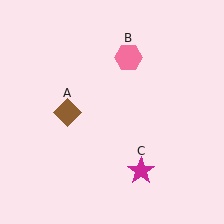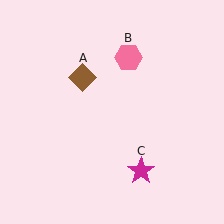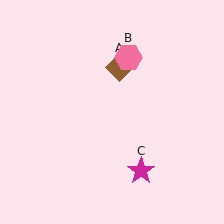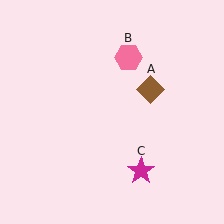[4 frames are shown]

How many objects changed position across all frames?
1 object changed position: brown diamond (object A).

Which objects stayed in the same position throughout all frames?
Pink hexagon (object B) and magenta star (object C) remained stationary.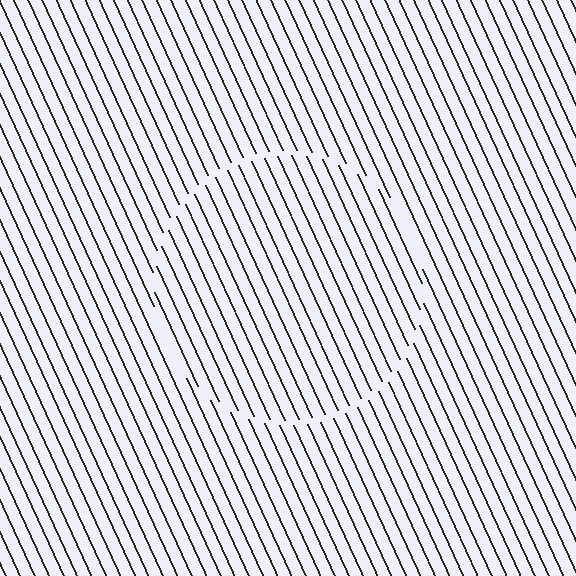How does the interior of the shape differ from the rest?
The interior of the shape contains the same grating, shifted by half a period — the contour is defined by the phase discontinuity where line-ends from the inner and outer gratings abut.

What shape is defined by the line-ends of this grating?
An illusory circle. The interior of the shape contains the same grating, shifted by half a period — the contour is defined by the phase discontinuity where line-ends from the inner and outer gratings abut.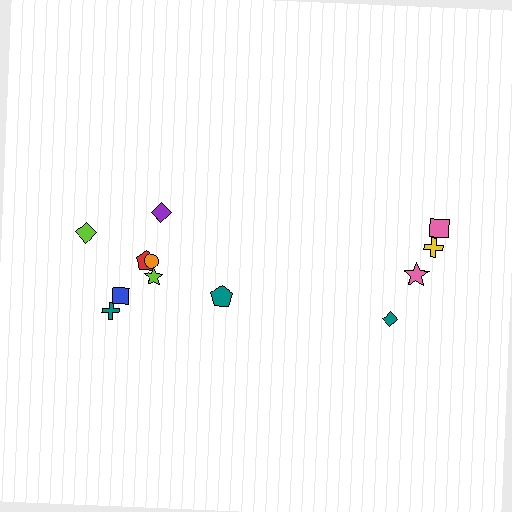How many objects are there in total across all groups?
There are 12 objects.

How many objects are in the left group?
There are 8 objects.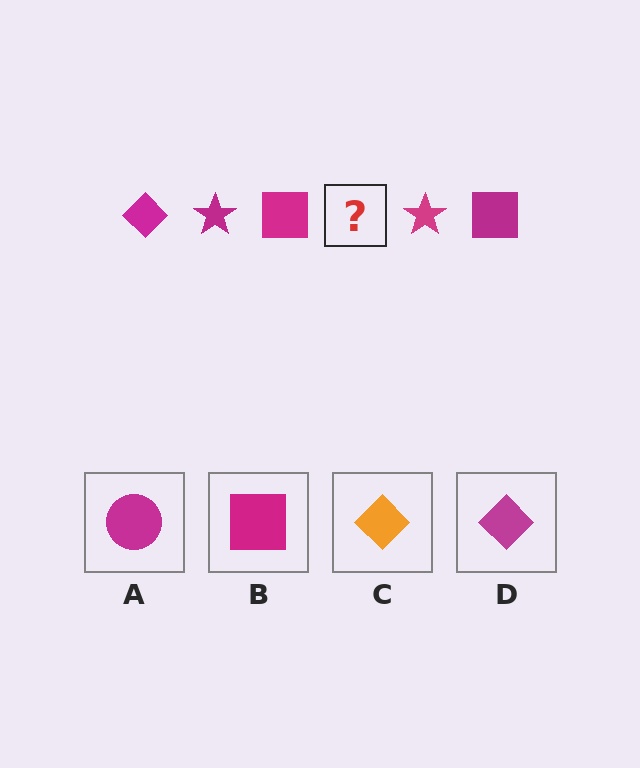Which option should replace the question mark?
Option D.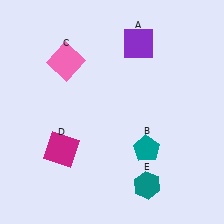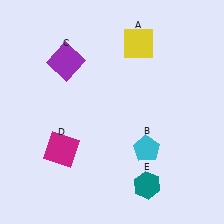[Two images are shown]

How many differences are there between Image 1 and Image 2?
There are 3 differences between the two images.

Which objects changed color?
A changed from purple to yellow. B changed from teal to cyan. C changed from pink to purple.